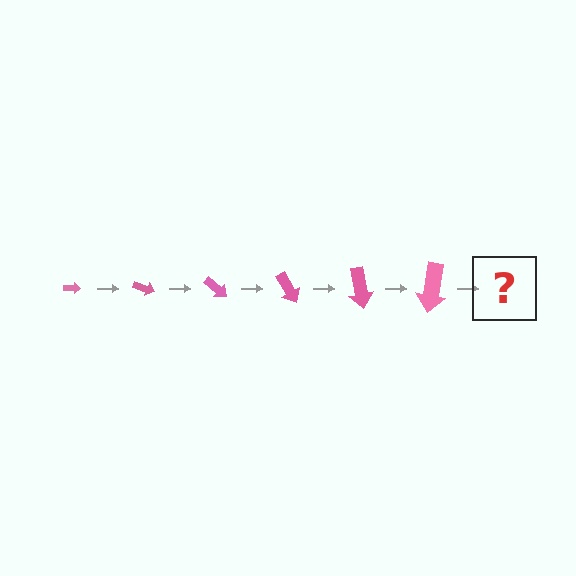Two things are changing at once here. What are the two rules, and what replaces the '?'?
The two rules are that the arrow grows larger each step and it rotates 20 degrees each step. The '?' should be an arrow, larger than the previous one and rotated 120 degrees from the start.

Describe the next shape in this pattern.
It should be an arrow, larger than the previous one and rotated 120 degrees from the start.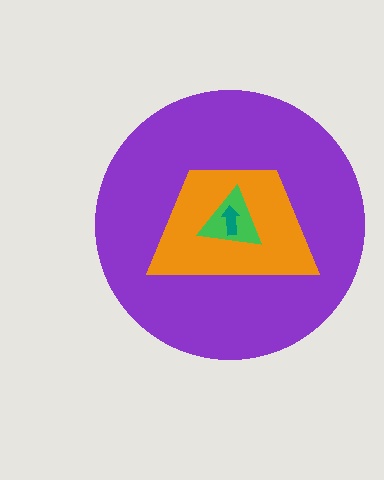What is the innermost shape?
The teal arrow.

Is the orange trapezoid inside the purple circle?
Yes.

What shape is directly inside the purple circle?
The orange trapezoid.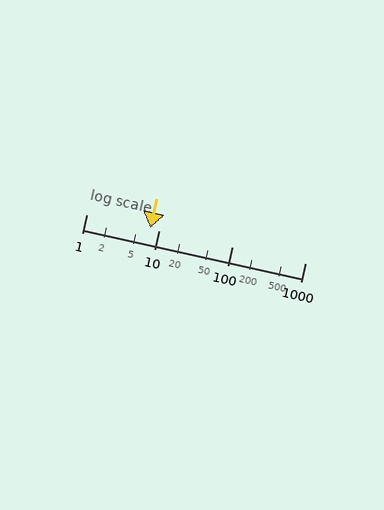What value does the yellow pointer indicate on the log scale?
The pointer indicates approximately 7.5.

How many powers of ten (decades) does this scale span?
The scale spans 3 decades, from 1 to 1000.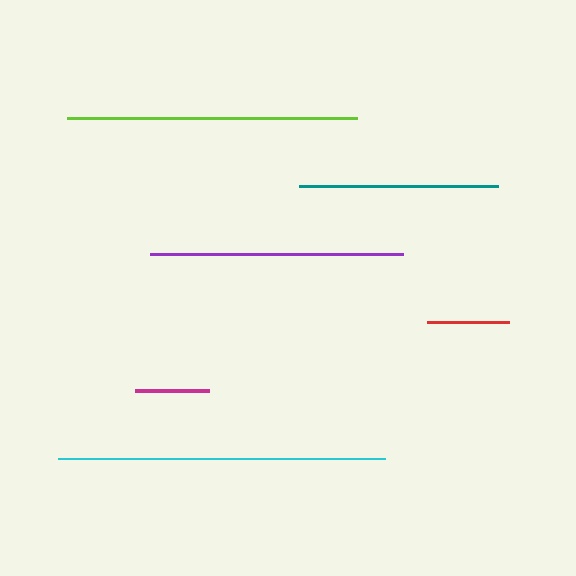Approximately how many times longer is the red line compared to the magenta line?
The red line is approximately 1.1 times the length of the magenta line.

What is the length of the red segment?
The red segment is approximately 82 pixels long.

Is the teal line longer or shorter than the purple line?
The purple line is longer than the teal line.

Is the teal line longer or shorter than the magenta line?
The teal line is longer than the magenta line.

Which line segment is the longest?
The cyan line is the longest at approximately 328 pixels.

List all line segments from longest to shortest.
From longest to shortest: cyan, lime, purple, teal, red, magenta.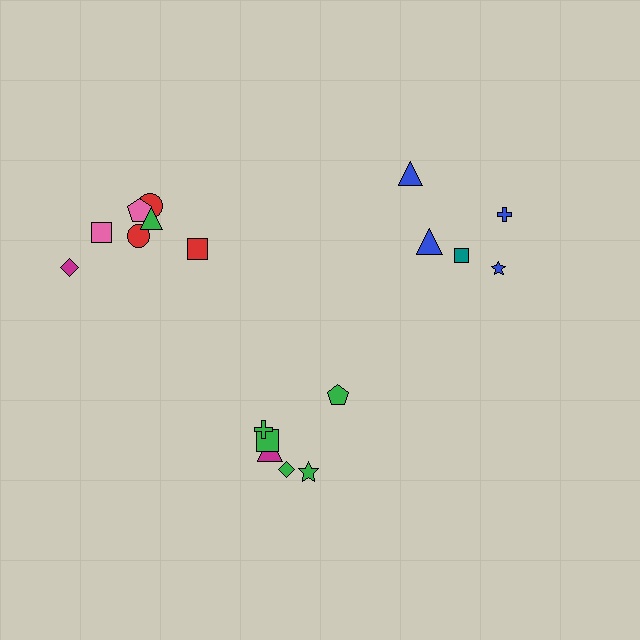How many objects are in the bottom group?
There are 6 objects.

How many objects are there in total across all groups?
There are 18 objects.